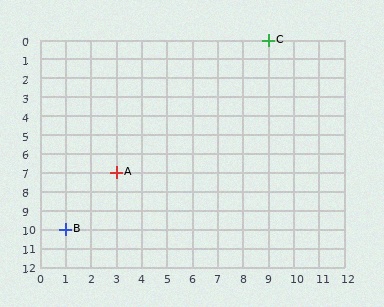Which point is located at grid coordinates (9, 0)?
Point C is at (9, 0).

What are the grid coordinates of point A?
Point A is at grid coordinates (3, 7).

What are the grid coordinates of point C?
Point C is at grid coordinates (9, 0).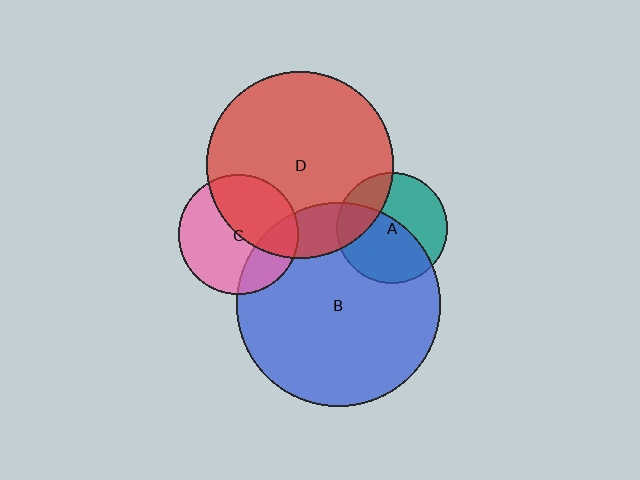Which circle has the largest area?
Circle B (blue).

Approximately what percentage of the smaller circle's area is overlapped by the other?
Approximately 15%.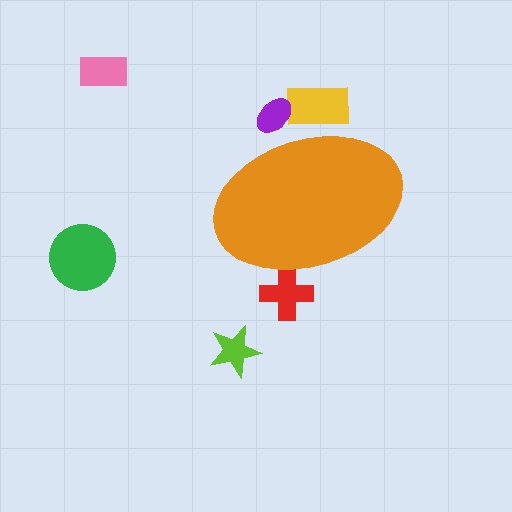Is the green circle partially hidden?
No, the green circle is fully visible.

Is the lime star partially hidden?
No, the lime star is fully visible.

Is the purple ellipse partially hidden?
Yes, the purple ellipse is partially hidden behind the orange ellipse.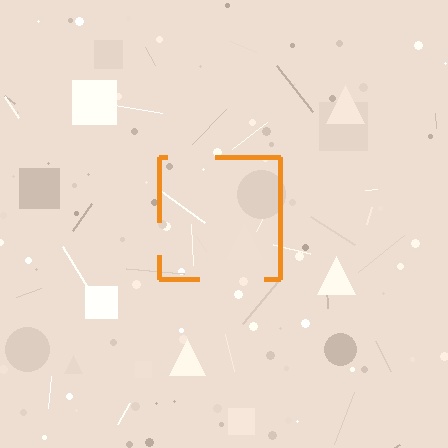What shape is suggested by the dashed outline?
The dashed outline suggests a square.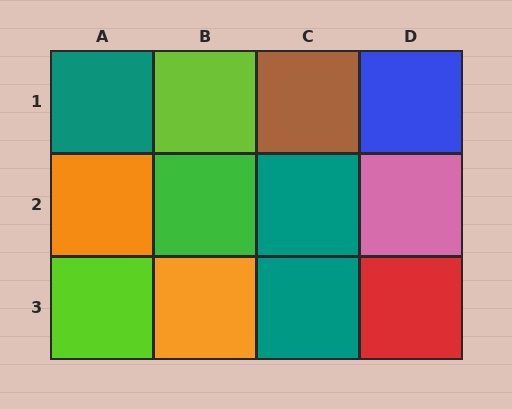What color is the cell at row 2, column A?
Orange.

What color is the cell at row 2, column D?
Pink.